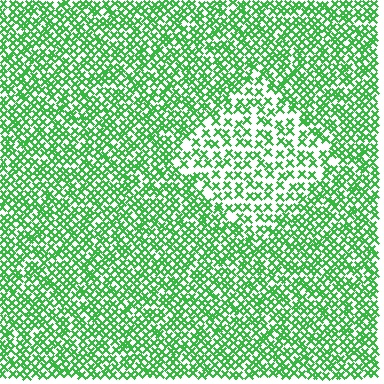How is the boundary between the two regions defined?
The boundary is defined by a change in element density (approximately 1.8x ratio). All elements are the same color, size, and shape.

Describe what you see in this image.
The image contains small green elements arranged at two different densities. A diamond-shaped region is visible where the elements are less densely packed than the surrounding area.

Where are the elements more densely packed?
The elements are more densely packed outside the diamond boundary.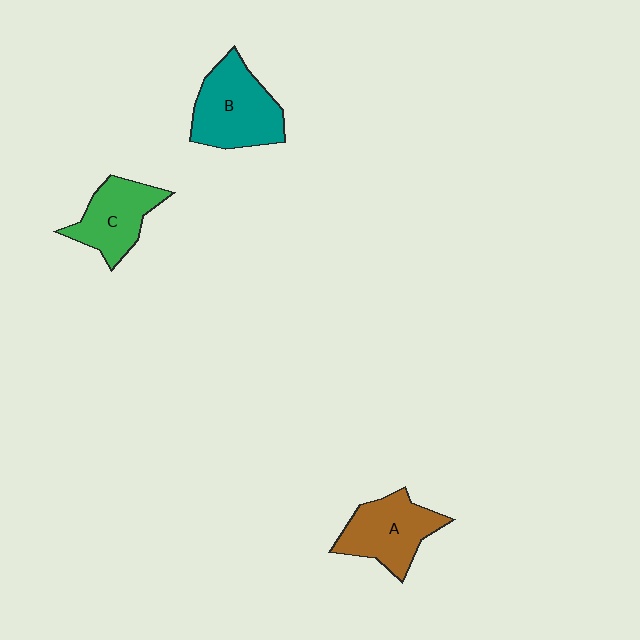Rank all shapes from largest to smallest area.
From largest to smallest: B (teal), A (brown), C (green).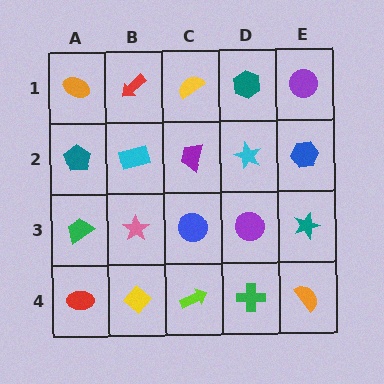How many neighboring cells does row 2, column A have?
3.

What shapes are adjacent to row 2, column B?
A red arrow (row 1, column B), a pink star (row 3, column B), a teal pentagon (row 2, column A), a purple trapezoid (row 2, column C).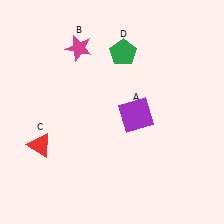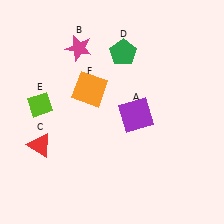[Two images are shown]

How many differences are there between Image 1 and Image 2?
There are 2 differences between the two images.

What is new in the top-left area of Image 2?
An orange square (F) was added in the top-left area of Image 2.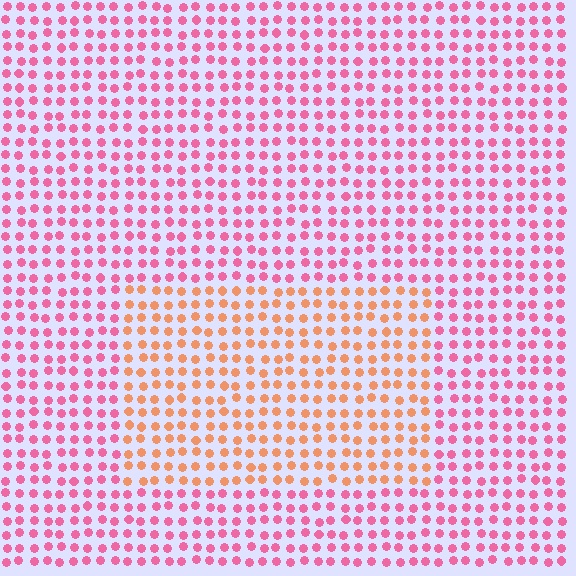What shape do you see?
I see a rectangle.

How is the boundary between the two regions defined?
The boundary is defined purely by a slight shift in hue (about 46 degrees). Spacing, size, and orientation are identical on both sides.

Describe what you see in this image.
The image is filled with small pink elements in a uniform arrangement. A rectangle-shaped region is visible where the elements are tinted to a slightly different hue, forming a subtle color boundary.